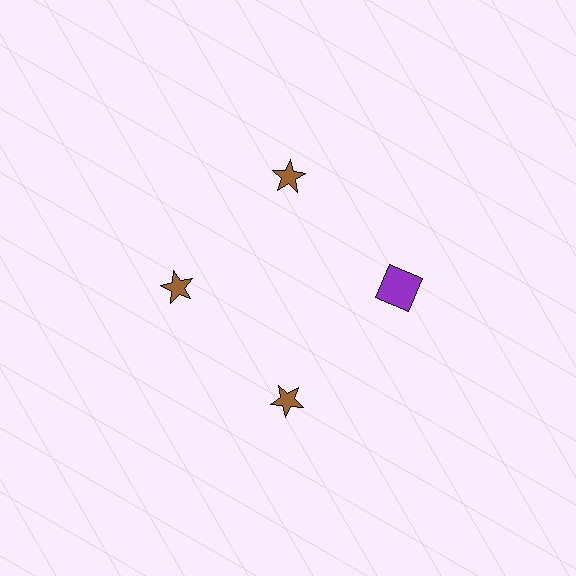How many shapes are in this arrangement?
There are 4 shapes arranged in a ring pattern.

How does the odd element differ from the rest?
It differs in both color (purple instead of brown) and shape (square instead of star).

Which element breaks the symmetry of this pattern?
The purple square at roughly the 3 o'clock position breaks the symmetry. All other shapes are brown stars.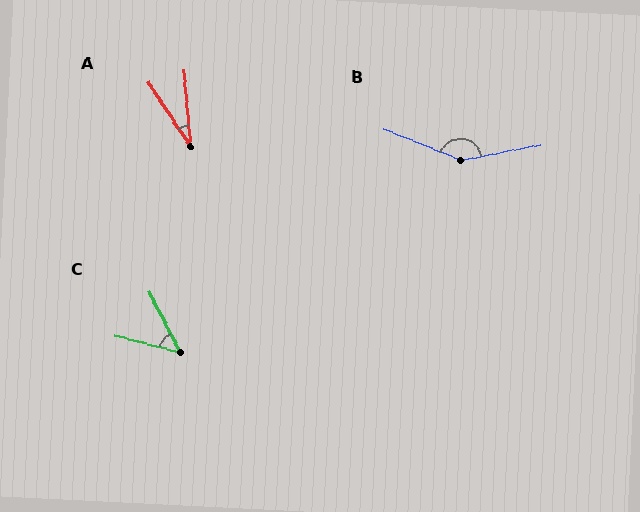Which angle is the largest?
B, at approximately 147 degrees.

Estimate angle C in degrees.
Approximately 48 degrees.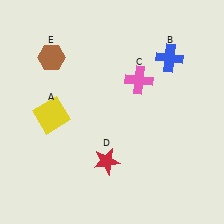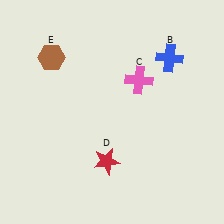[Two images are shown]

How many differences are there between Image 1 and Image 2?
There is 1 difference between the two images.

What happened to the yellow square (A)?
The yellow square (A) was removed in Image 2. It was in the bottom-left area of Image 1.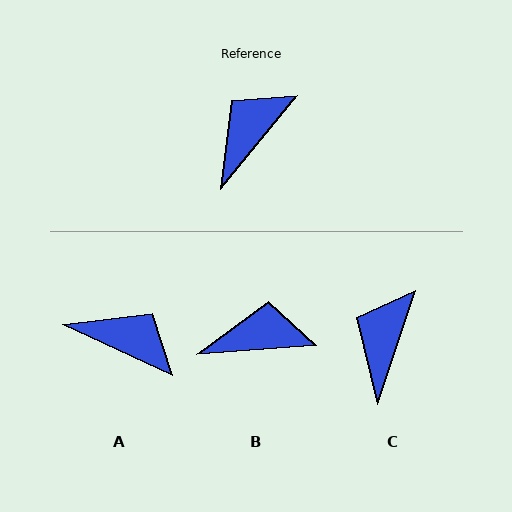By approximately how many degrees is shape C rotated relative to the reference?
Approximately 21 degrees counter-clockwise.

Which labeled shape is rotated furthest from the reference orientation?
A, about 76 degrees away.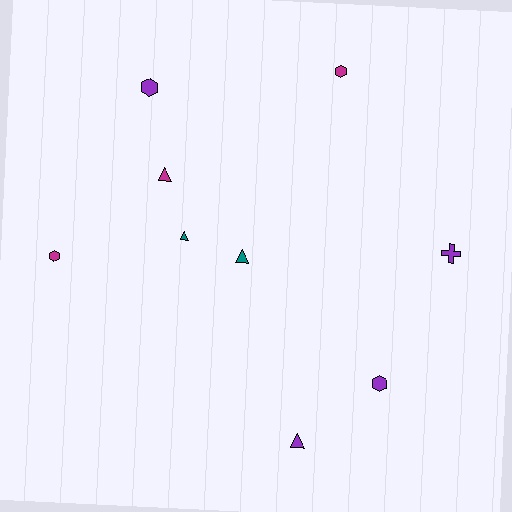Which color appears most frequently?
Purple, with 4 objects.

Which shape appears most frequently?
Hexagon, with 4 objects.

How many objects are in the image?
There are 9 objects.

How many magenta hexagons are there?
There are 2 magenta hexagons.